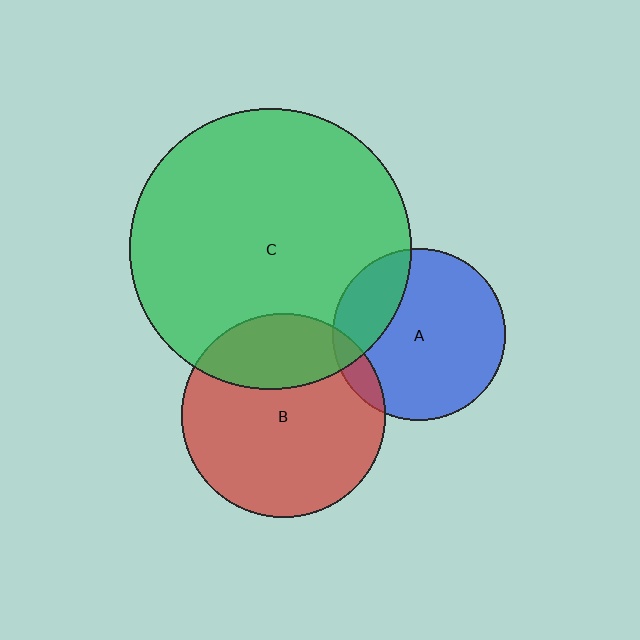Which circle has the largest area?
Circle C (green).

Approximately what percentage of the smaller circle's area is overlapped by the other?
Approximately 25%.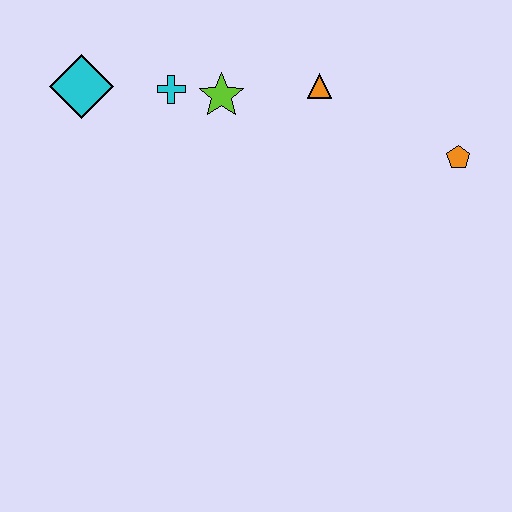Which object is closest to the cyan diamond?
The cyan cross is closest to the cyan diamond.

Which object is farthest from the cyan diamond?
The orange pentagon is farthest from the cyan diamond.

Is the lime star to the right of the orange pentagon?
No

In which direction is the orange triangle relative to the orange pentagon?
The orange triangle is to the left of the orange pentagon.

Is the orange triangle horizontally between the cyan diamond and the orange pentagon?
Yes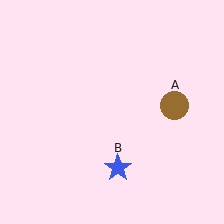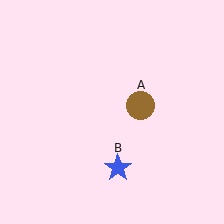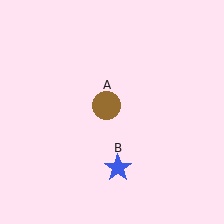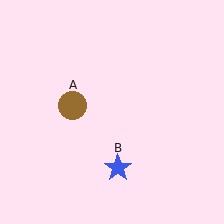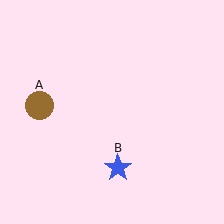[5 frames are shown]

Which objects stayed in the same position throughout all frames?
Blue star (object B) remained stationary.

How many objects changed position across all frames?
1 object changed position: brown circle (object A).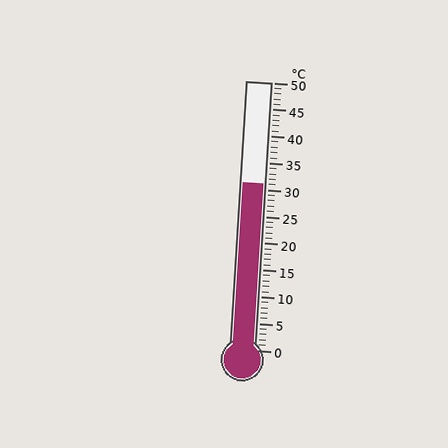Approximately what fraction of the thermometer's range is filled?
The thermometer is filled to approximately 60% of its range.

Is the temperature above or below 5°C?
The temperature is above 5°C.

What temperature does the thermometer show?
The thermometer shows approximately 31°C.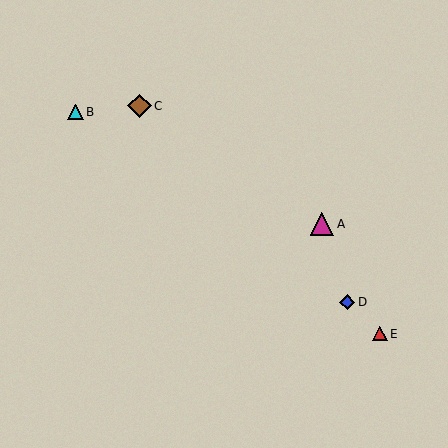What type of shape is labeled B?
Shape B is a cyan triangle.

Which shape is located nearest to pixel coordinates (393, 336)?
The red triangle (labeled E) at (380, 334) is nearest to that location.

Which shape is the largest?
The brown diamond (labeled C) is the largest.